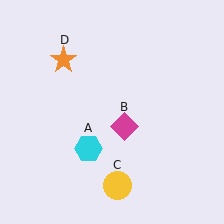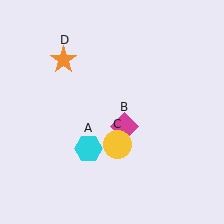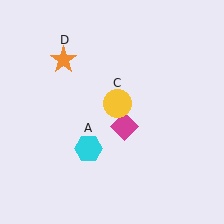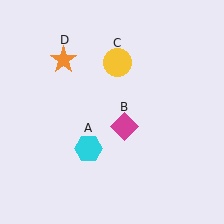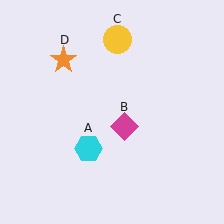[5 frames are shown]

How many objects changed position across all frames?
1 object changed position: yellow circle (object C).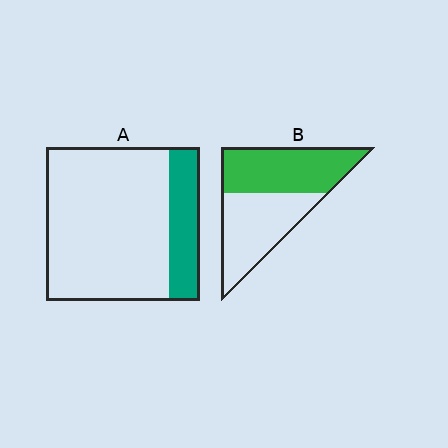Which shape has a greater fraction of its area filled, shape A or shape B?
Shape B.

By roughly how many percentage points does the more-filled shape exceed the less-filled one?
By roughly 30 percentage points (B over A).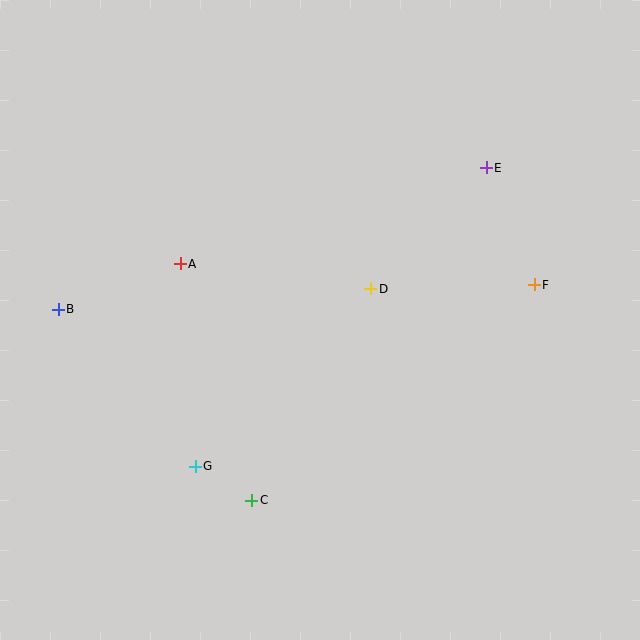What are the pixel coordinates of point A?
Point A is at (180, 264).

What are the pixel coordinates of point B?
Point B is at (58, 309).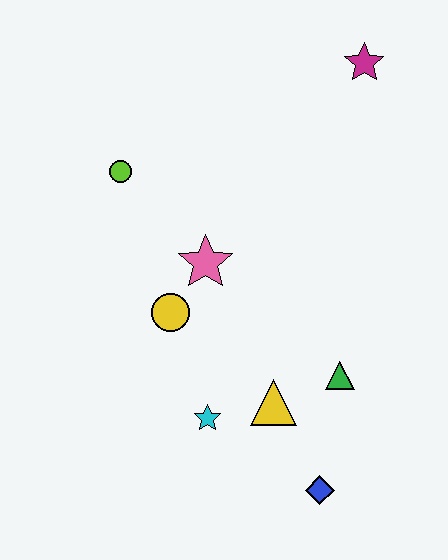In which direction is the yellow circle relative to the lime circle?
The yellow circle is below the lime circle.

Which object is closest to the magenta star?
The pink star is closest to the magenta star.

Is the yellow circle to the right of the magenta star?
No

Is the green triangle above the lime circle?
No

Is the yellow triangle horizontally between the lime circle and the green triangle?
Yes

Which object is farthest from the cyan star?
The magenta star is farthest from the cyan star.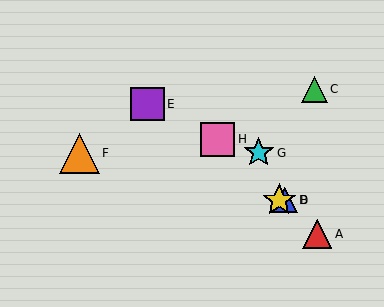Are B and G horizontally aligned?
No, B is at y≈200 and G is at y≈153.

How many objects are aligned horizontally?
2 objects (B, D) are aligned horizontally.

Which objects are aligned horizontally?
Objects B, D are aligned horizontally.